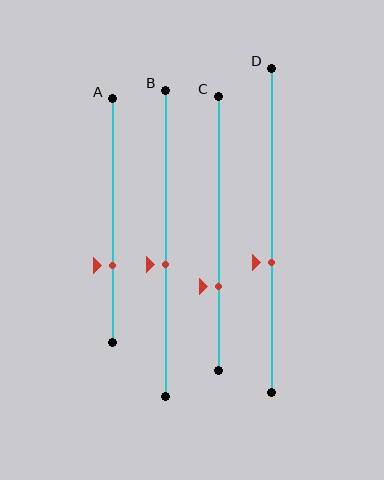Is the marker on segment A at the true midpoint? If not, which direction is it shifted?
No, the marker on segment A is shifted downward by about 19% of the segment length.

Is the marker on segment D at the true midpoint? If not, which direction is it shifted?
No, the marker on segment D is shifted downward by about 10% of the segment length.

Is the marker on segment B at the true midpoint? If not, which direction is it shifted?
No, the marker on segment B is shifted downward by about 7% of the segment length.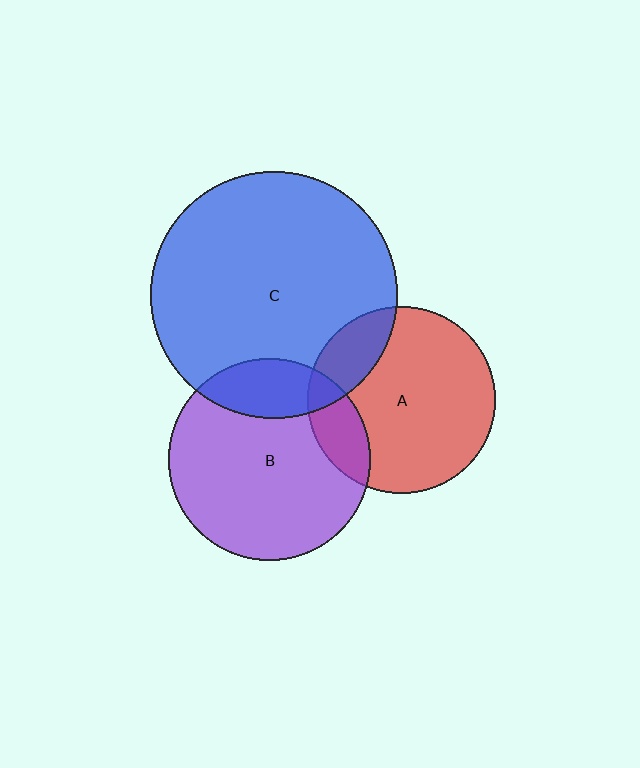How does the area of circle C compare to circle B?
Approximately 1.5 times.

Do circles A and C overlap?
Yes.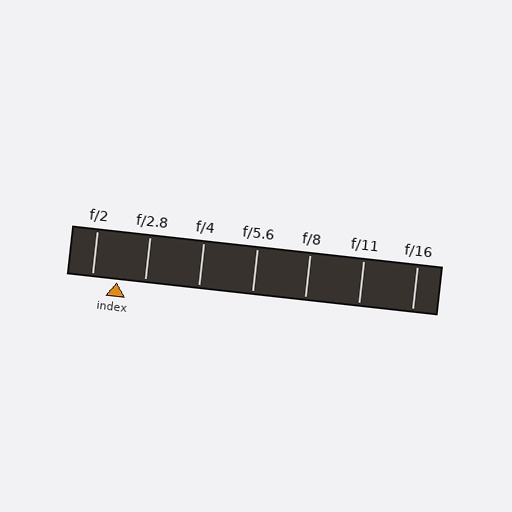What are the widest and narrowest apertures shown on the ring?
The widest aperture shown is f/2 and the narrowest is f/16.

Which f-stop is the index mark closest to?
The index mark is closest to f/2.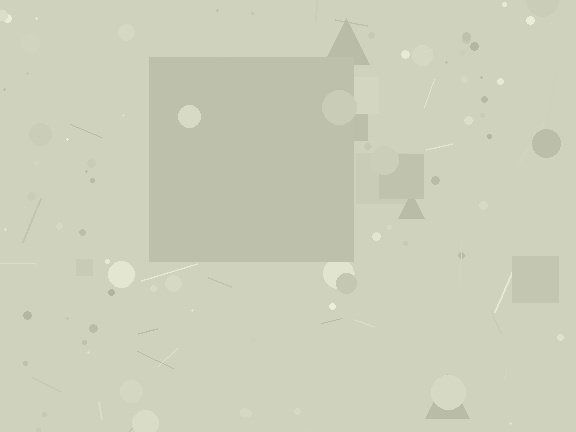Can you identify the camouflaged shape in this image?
The camouflaged shape is a square.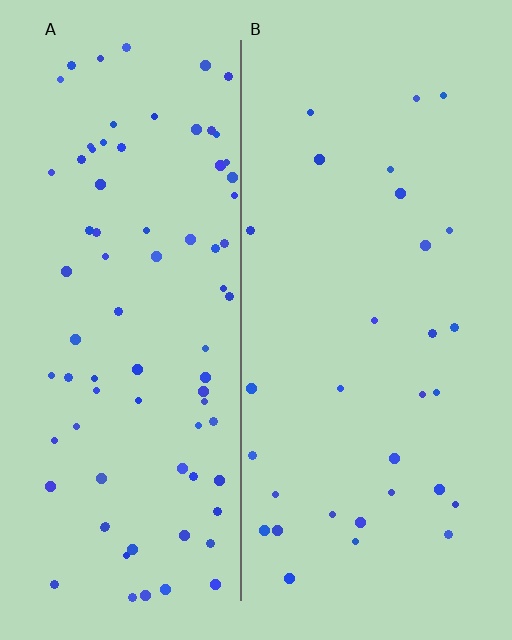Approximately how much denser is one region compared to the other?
Approximately 2.6× — region A over region B.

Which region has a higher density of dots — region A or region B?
A (the left).